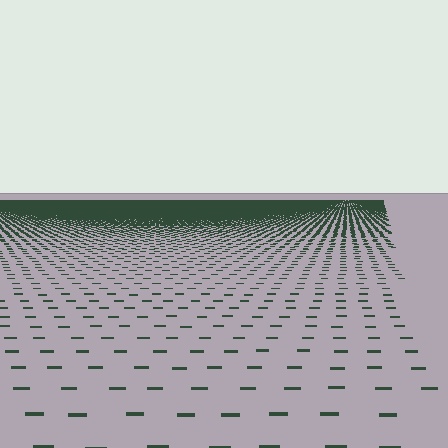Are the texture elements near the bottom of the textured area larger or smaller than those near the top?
Larger. Near the bottom, elements are closer to the viewer and appear at a bigger on-screen size.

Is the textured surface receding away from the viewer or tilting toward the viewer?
The surface is receding away from the viewer. Texture elements get smaller and denser toward the top.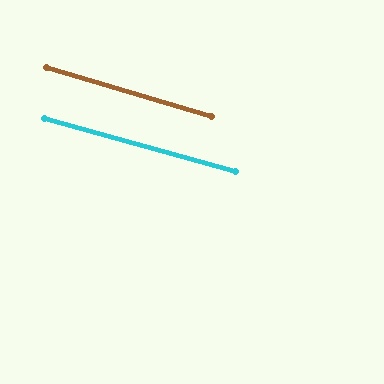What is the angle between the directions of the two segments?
Approximately 1 degree.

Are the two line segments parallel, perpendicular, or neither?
Parallel — their directions differ by only 1.0°.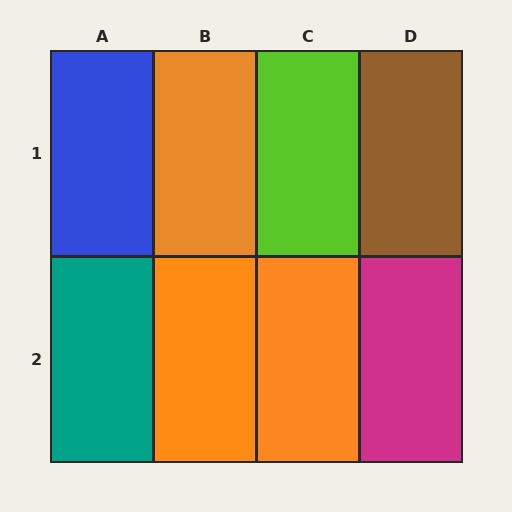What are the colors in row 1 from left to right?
Blue, orange, lime, brown.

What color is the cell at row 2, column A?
Teal.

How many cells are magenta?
1 cell is magenta.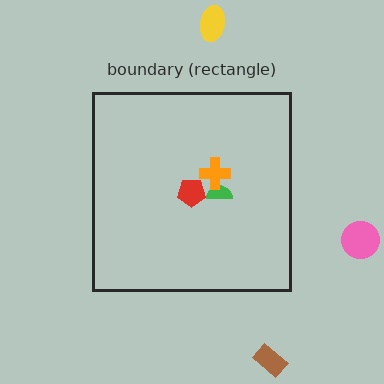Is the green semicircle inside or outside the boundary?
Inside.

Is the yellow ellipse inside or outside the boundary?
Outside.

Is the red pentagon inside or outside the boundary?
Inside.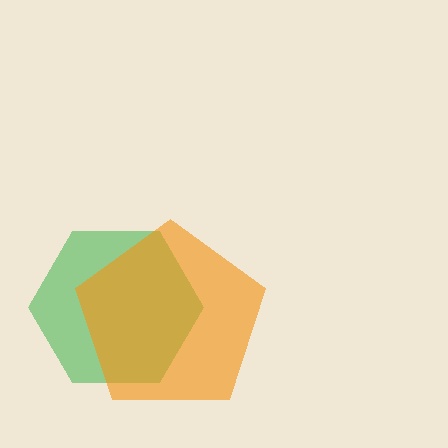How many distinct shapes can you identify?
There are 2 distinct shapes: a green hexagon, an orange pentagon.